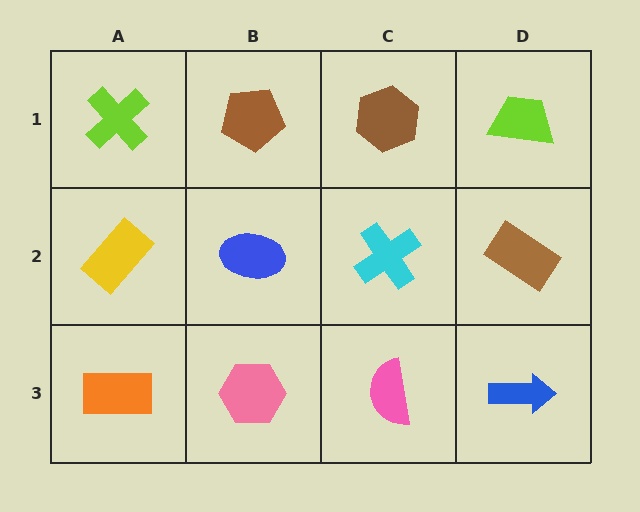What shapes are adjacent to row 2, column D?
A lime trapezoid (row 1, column D), a blue arrow (row 3, column D), a cyan cross (row 2, column C).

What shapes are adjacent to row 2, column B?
A brown pentagon (row 1, column B), a pink hexagon (row 3, column B), a yellow rectangle (row 2, column A), a cyan cross (row 2, column C).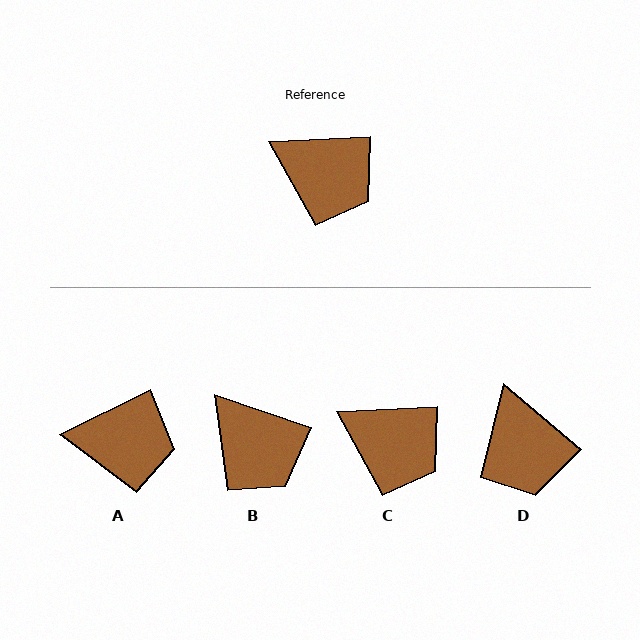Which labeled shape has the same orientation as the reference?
C.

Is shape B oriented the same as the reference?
No, it is off by about 21 degrees.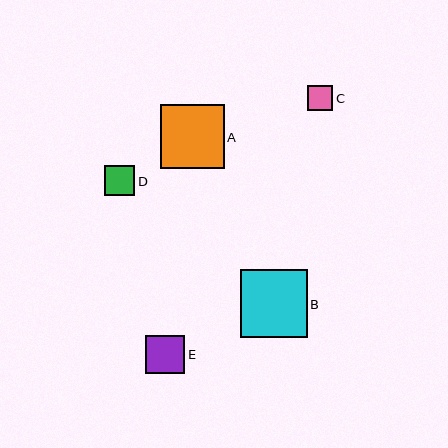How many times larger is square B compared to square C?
Square B is approximately 2.7 times the size of square C.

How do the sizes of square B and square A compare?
Square B and square A are approximately the same size.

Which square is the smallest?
Square C is the smallest with a size of approximately 25 pixels.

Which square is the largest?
Square B is the largest with a size of approximately 67 pixels.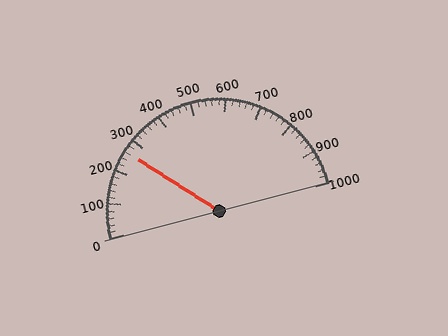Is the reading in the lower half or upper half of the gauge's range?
The reading is in the lower half of the range (0 to 1000).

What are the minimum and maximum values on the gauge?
The gauge ranges from 0 to 1000.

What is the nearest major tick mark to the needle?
The nearest major tick mark is 300.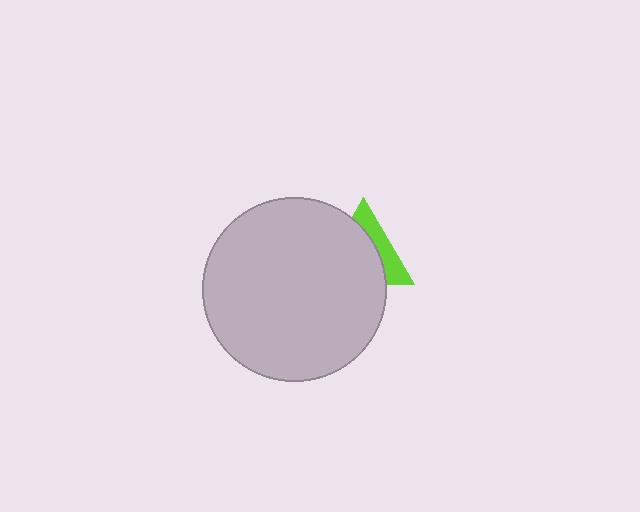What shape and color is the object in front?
The object in front is a light gray circle.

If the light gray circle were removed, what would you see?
You would see the complete lime triangle.